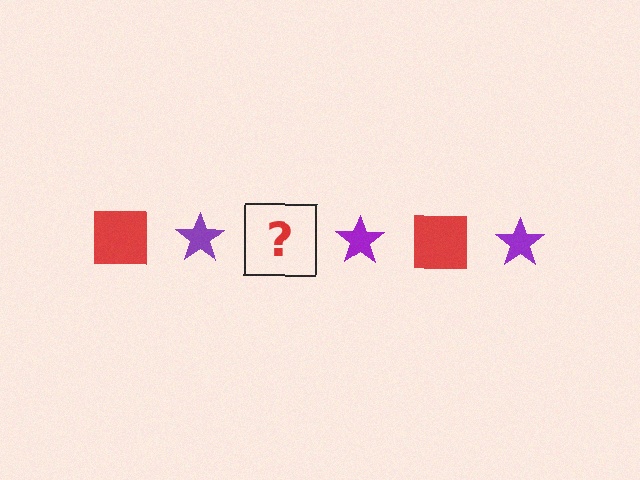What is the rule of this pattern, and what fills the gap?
The rule is that the pattern alternates between red square and purple star. The gap should be filled with a red square.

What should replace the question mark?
The question mark should be replaced with a red square.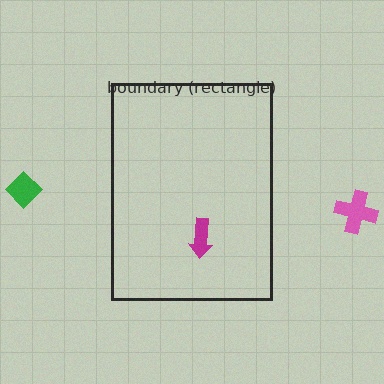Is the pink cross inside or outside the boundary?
Outside.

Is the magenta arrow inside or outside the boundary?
Inside.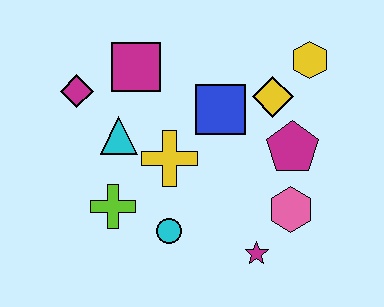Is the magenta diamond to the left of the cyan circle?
Yes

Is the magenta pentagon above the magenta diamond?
No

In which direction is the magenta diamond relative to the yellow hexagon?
The magenta diamond is to the left of the yellow hexagon.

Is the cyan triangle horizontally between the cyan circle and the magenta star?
No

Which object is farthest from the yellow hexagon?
The lime cross is farthest from the yellow hexagon.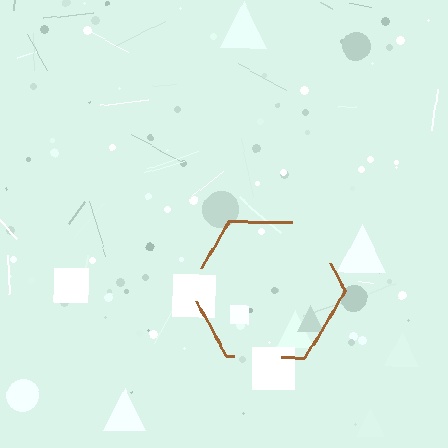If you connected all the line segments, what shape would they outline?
They would outline a hexagon.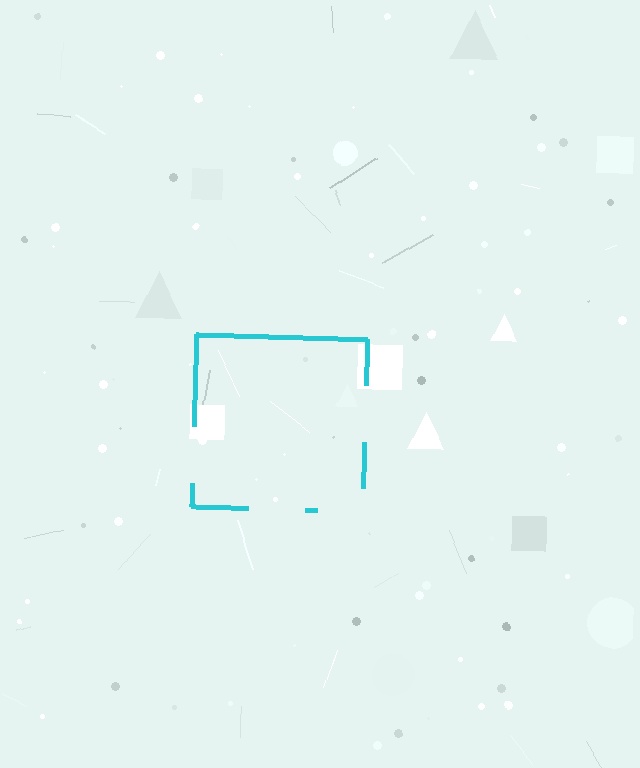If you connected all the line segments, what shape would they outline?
They would outline a square.